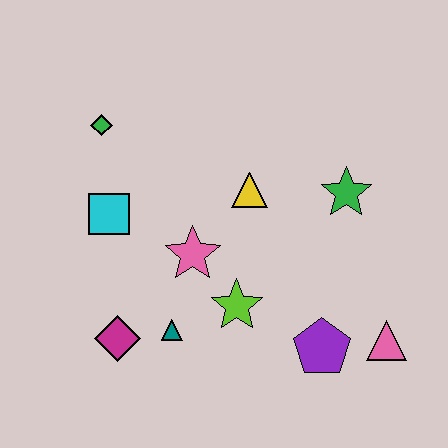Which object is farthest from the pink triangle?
The green diamond is farthest from the pink triangle.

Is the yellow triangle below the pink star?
No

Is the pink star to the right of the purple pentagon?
No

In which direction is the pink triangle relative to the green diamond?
The pink triangle is to the right of the green diamond.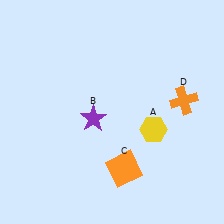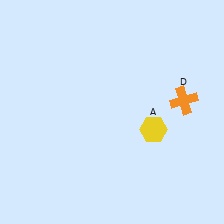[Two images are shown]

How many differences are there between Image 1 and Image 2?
There are 2 differences between the two images.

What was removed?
The purple star (B), the orange square (C) were removed in Image 2.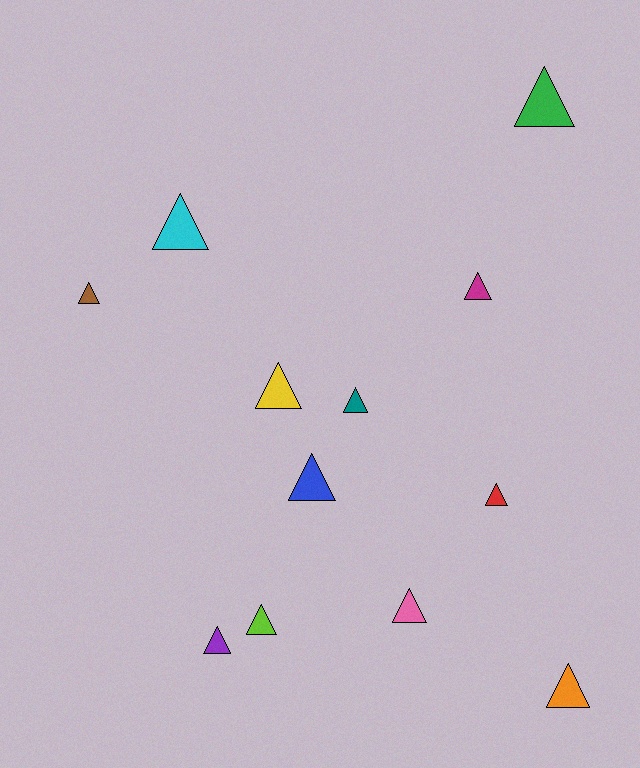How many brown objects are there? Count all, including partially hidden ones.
There is 1 brown object.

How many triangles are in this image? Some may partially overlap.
There are 12 triangles.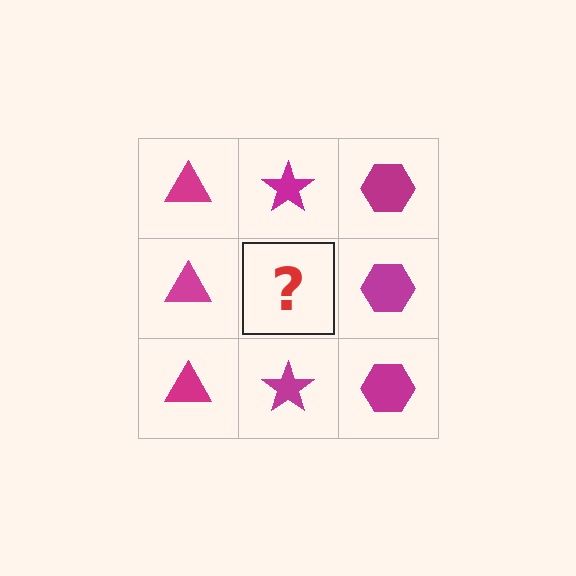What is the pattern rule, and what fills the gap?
The rule is that each column has a consistent shape. The gap should be filled with a magenta star.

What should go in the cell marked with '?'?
The missing cell should contain a magenta star.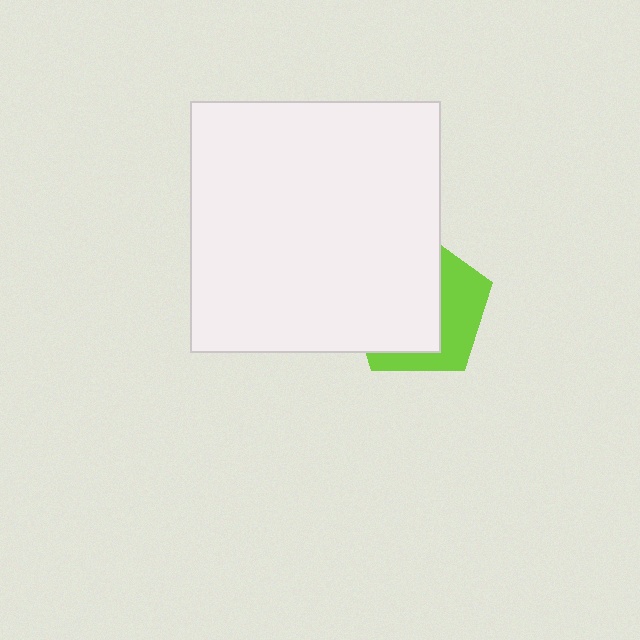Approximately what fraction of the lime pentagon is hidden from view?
Roughly 62% of the lime pentagon is hidden behind the white square.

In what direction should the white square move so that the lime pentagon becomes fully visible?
The white square should move left. That is the shortest direction to clear the overlap and leave the lime pentagon fully visible.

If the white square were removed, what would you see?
You would see the complete lime pentagon.